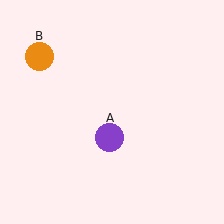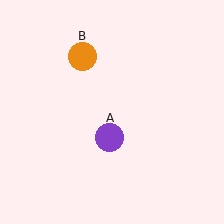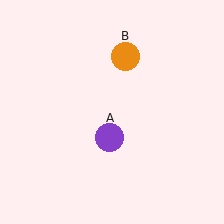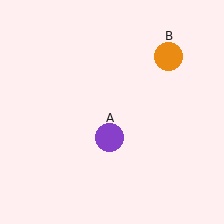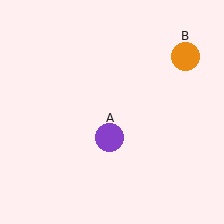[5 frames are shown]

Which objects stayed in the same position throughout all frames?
Purple circle (object A) remained stationary.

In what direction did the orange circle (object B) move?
The orange circle (object B) moved right.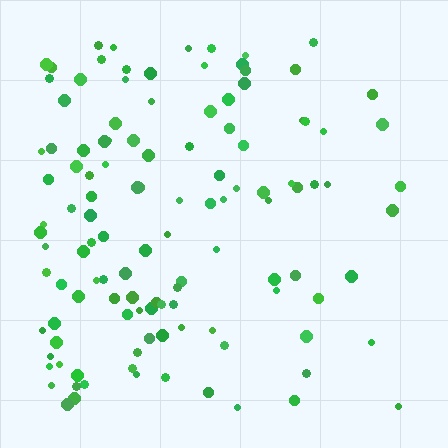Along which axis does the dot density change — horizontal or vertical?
Horizontal.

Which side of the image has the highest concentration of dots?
The left.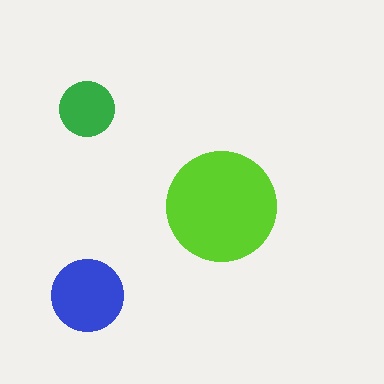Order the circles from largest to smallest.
the lime one, the blue one, the green one.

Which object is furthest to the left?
The green circle is leftmost.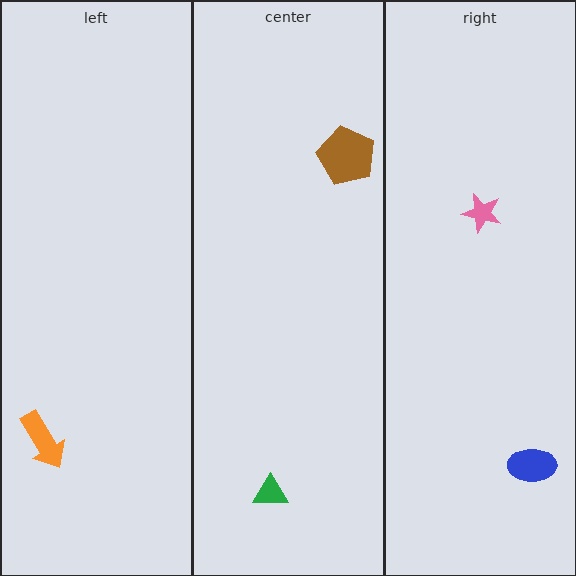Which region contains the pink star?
The right region.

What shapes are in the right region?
The pink star, the blue ellipse.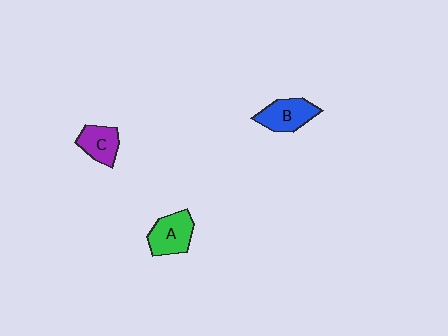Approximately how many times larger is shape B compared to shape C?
Approximately 1.2 times.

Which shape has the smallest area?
Shape C (purple).